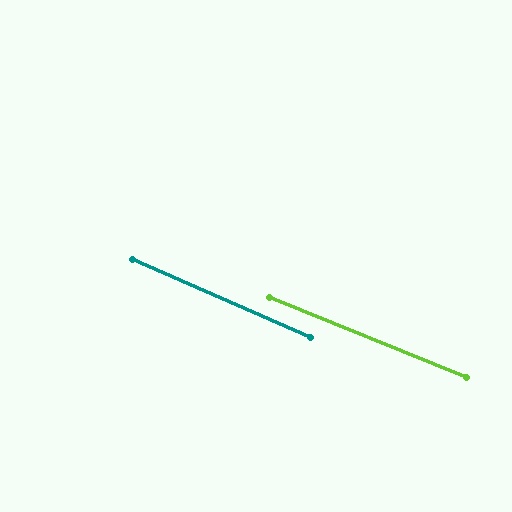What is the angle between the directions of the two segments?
Approximately 1 degree.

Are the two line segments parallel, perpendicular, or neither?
Parallel — their directions differ by only 1.3°.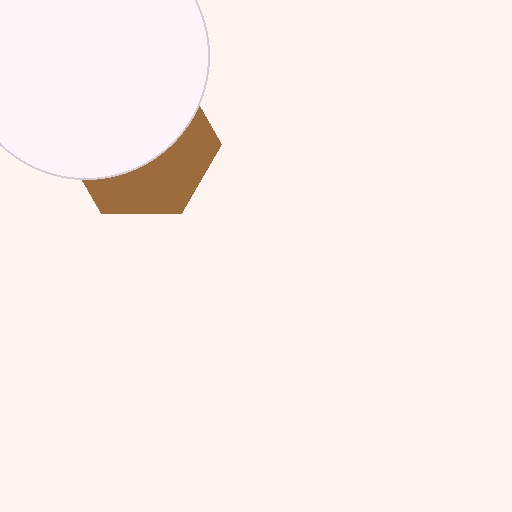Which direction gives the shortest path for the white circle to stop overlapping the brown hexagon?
Moving up gives the shortest separation.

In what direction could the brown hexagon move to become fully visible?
The brown hexagon could move down. That would shift it out from behind the white circle entirely.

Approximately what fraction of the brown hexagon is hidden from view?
Roughly 61% of the brown hexagon is hidden behind the white circle.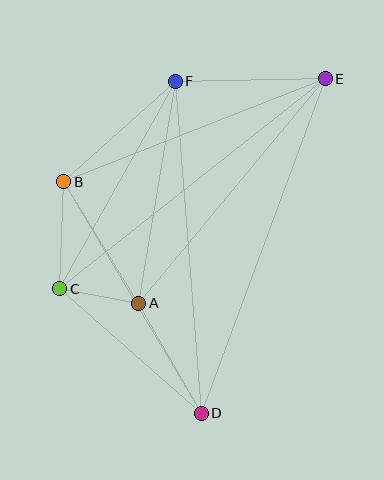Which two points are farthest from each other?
Points D and E are farthest from each other.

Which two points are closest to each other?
Points A and C are closest to each other.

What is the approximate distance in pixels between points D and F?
The distance between D and F is approximately 333 pixels.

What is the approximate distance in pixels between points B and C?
The distance between B and C is approximately 107 pixels.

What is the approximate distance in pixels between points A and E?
The distance between A and E is approximately 292 pixels.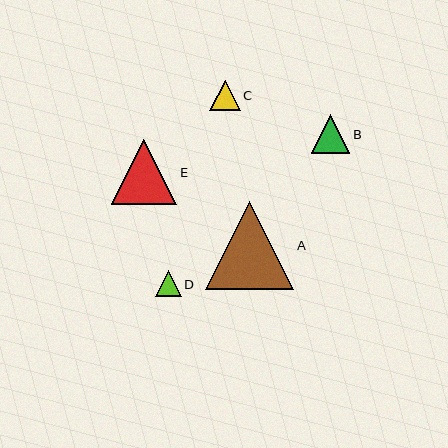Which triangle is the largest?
Triangle A is the largest with a size of approximately 88 pixels.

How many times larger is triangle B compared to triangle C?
Triangle B is approximately 1.3 times the size of triangle C.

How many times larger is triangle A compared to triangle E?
Triangle A is approximately 1.3 times the size of triangle E.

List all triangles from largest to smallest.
From largest to smallest: A, E, B, C, D.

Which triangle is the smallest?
Triangle D is the smallest with a size of approximately 26 pixels.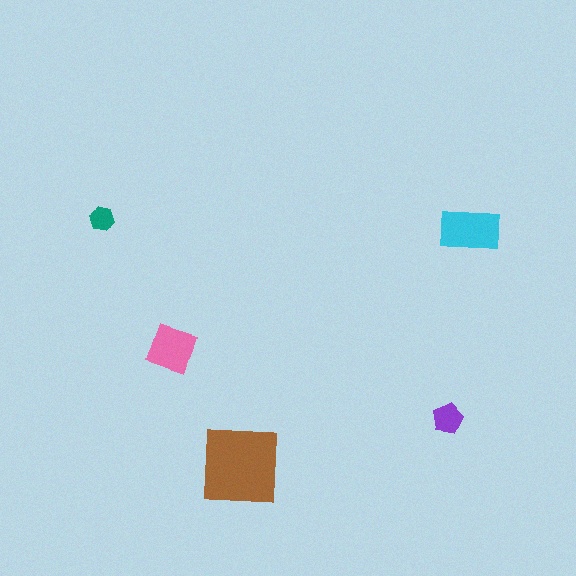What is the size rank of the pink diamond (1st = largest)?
3rd.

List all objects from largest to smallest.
The brown square, the cyan rectangle, the pink diamond, the purple pentagon, the teal hexagon.